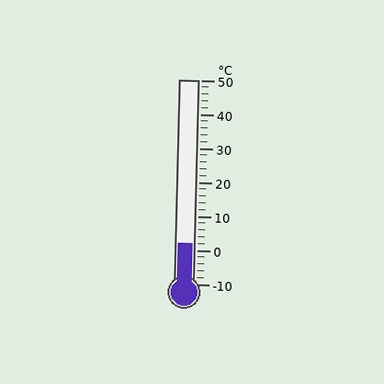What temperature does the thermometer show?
The thermometer shows approximately 2°C.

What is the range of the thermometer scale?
The thermometer scale ranges from -10°C to 50°C.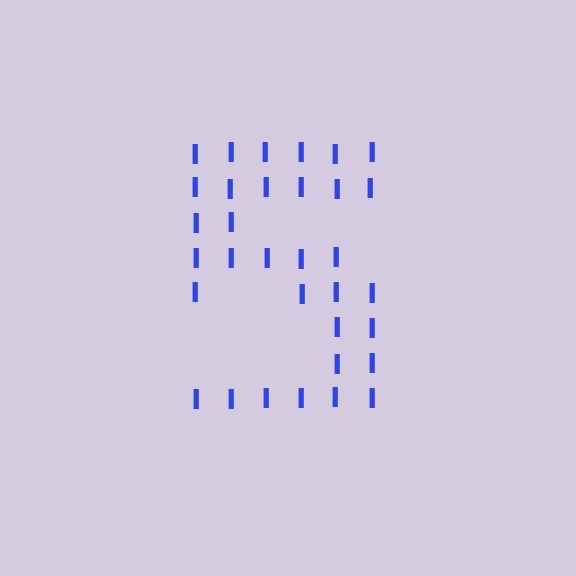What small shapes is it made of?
It is made of small letter I's.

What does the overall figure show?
The overall figure shows the digit 5.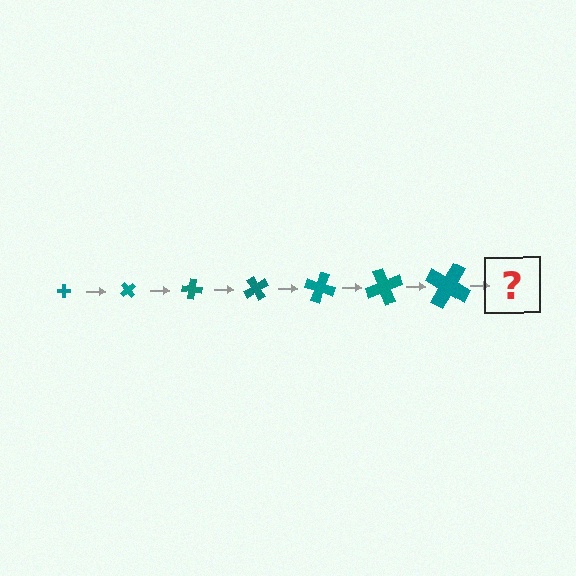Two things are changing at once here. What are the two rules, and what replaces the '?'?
The two rules are that the cross grows larger each step and it rotates 50 degrees each step. The '?' should be a cross, larger than the previous one and rotated 350 degrees from the start.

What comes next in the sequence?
The next element should be a cross, larger than the previous one and rotated 350 degrees from the start.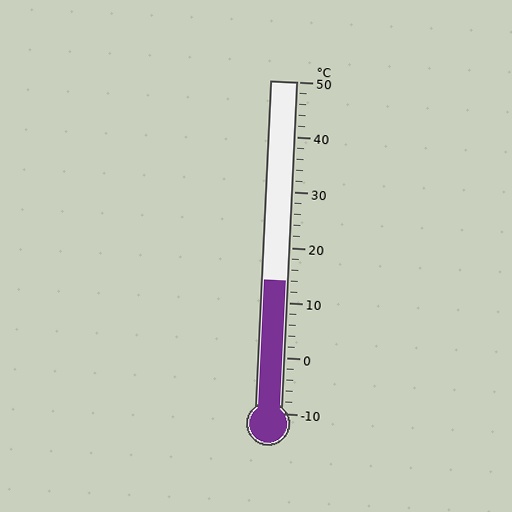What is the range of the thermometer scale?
The thermometer scale ranges from -10°C to 50°C.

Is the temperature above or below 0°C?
The temperature is above 0°C.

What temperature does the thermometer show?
The thermometer shows approximately 14°C.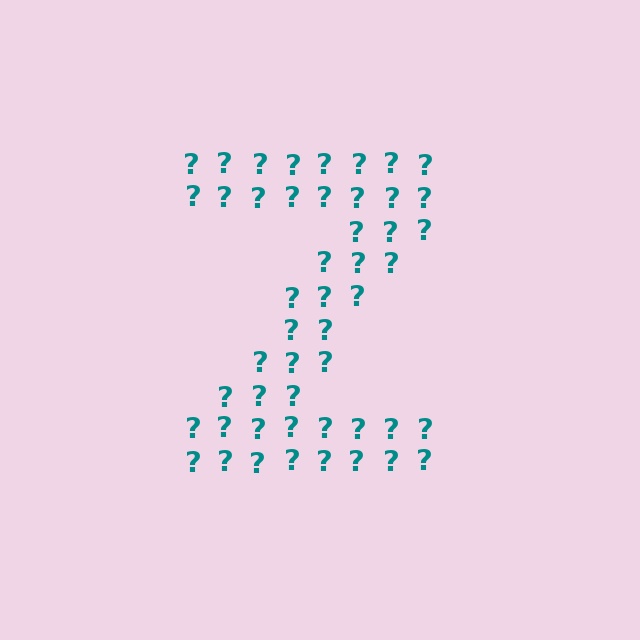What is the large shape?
The large shape is the letter Z.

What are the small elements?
The small elements are question marks.